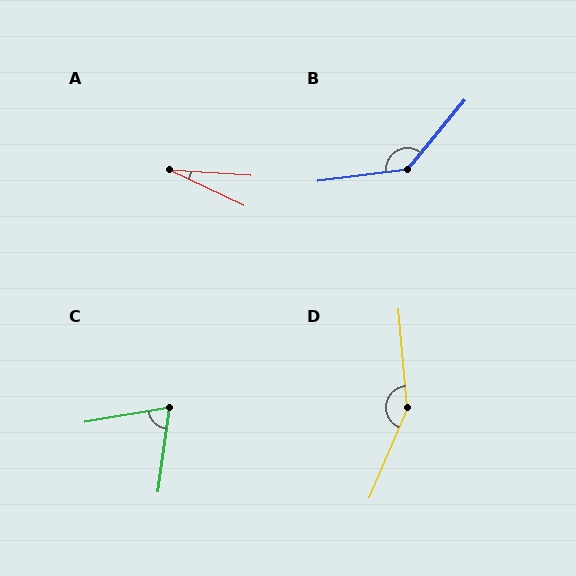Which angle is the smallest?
A, at approximately 22 degrees.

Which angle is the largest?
D, at approximately 152 degrees.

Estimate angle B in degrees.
Approximately 137 degrees.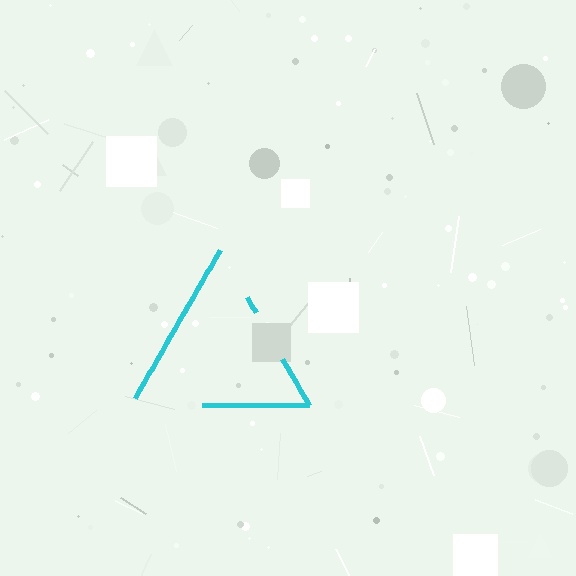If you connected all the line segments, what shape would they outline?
They would outline a triangle.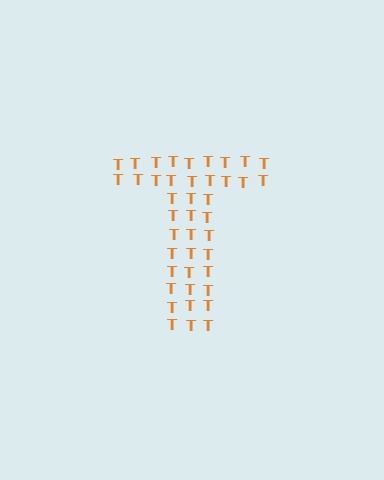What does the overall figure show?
The overall figure shows the letter T.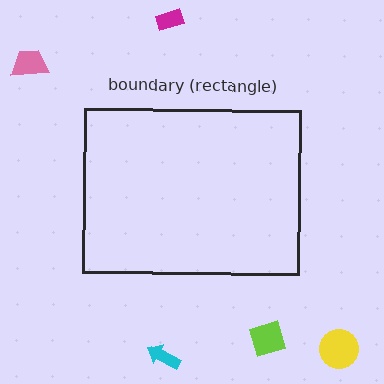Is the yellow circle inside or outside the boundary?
Outside.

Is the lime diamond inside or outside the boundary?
Outside.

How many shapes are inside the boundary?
0 inside, 5 outside.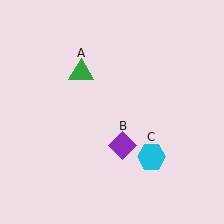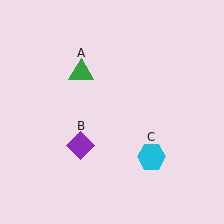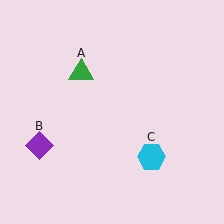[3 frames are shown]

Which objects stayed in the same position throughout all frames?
Green triangle (object A) and cyan hexagon (object C) remained stationary.